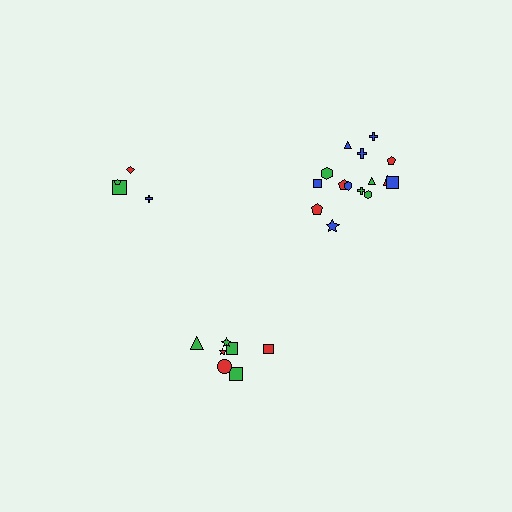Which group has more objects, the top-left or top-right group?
The top-right group.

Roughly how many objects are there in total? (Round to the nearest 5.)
Roughly 25 objects in total.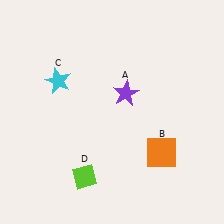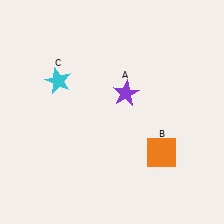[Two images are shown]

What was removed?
The lime diamond (D) was removed in Image 2.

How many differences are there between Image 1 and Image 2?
There is 1 difference between the two images.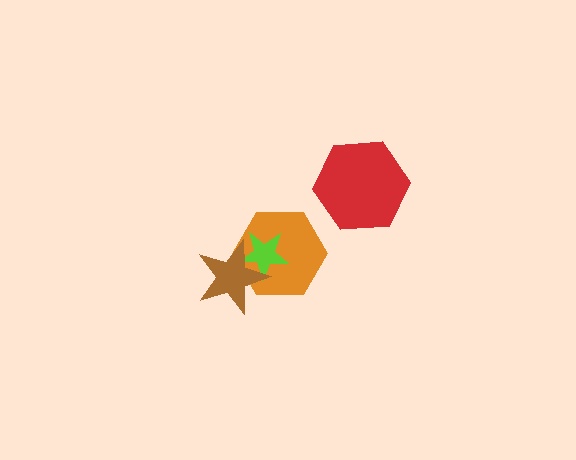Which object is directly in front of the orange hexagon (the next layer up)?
The lime star is directly in front of the orange hexagon.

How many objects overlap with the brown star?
2 objects overlap with the brown star.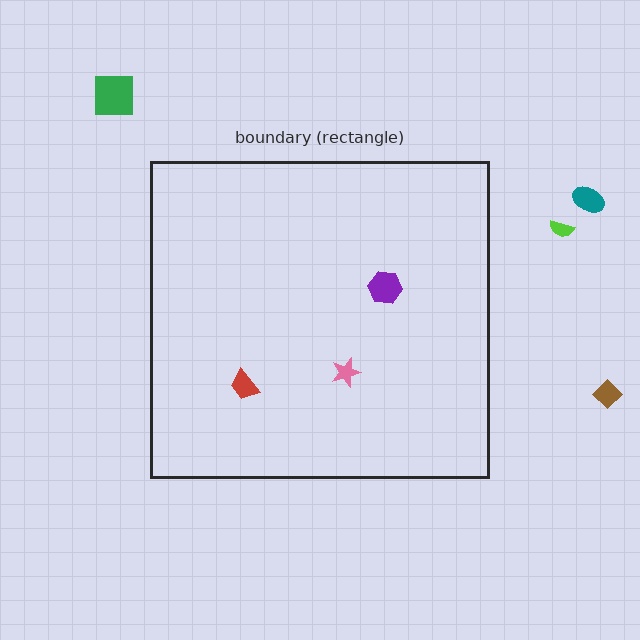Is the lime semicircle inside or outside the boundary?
Outside.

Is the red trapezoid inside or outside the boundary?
Inside.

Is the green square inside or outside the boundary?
Outside.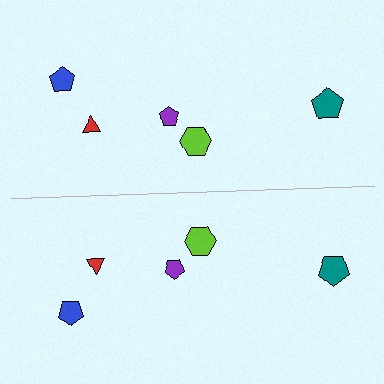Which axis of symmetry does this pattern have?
The pattern has a horizontal axis of symmetry running through the center of the image.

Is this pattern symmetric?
Yes, this pattern has bilateral (reflection) symmetry.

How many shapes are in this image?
There are 10 shapes in this image.